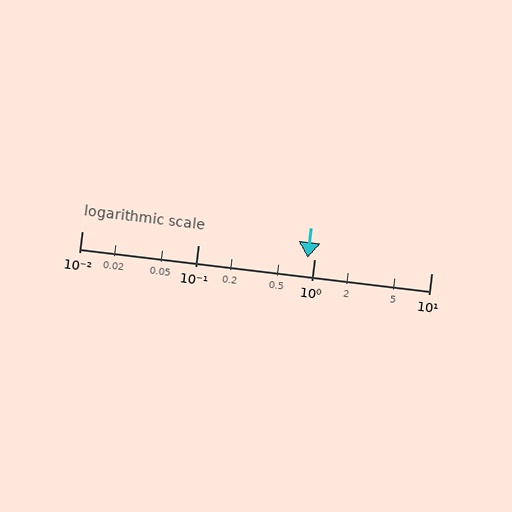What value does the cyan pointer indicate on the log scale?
The pointer indicates approximately 0.87.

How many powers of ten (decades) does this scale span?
The scale spans 3 decades, from 0.01 to 10.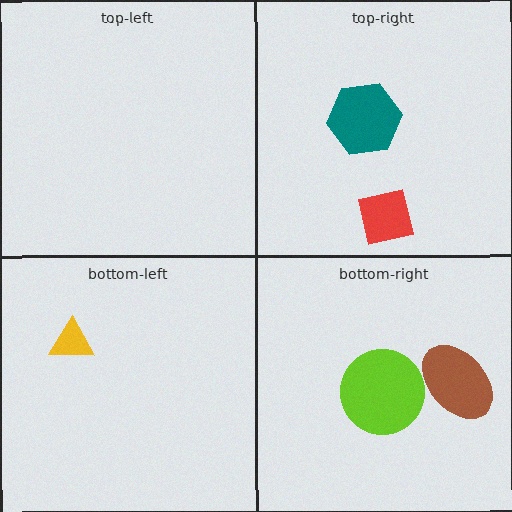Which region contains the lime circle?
The bottom-right region.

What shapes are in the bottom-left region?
The yellow triangle.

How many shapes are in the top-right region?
2.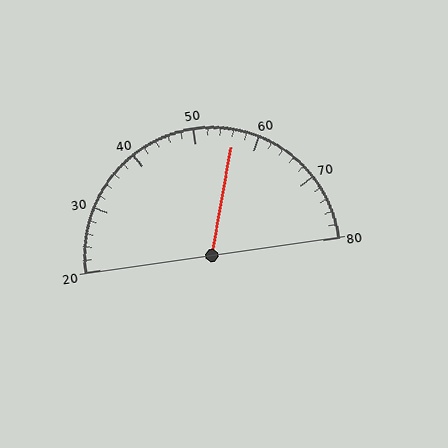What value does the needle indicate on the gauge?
The needle indicates approximately 56.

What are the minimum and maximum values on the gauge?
The gauge ranges from 20 to 80.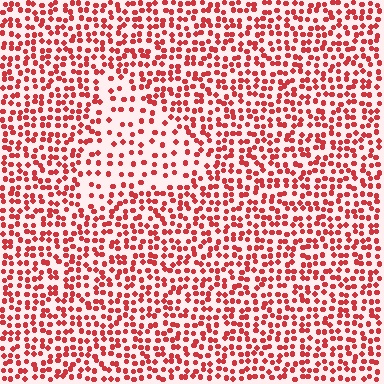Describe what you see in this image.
The image contains small red elements arranged at two different densities. A triangle-shaped region is visible where the elements are less densely packed than the surrounding area.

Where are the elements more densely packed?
The elements are more densely packed outside the triangle boundary.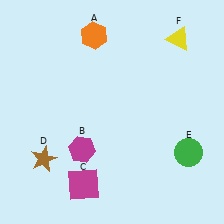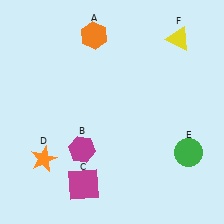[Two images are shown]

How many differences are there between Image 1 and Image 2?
There is 1 difference between the two images.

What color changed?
The star (D) changed from brown in Image 1 to orange in Image 2.